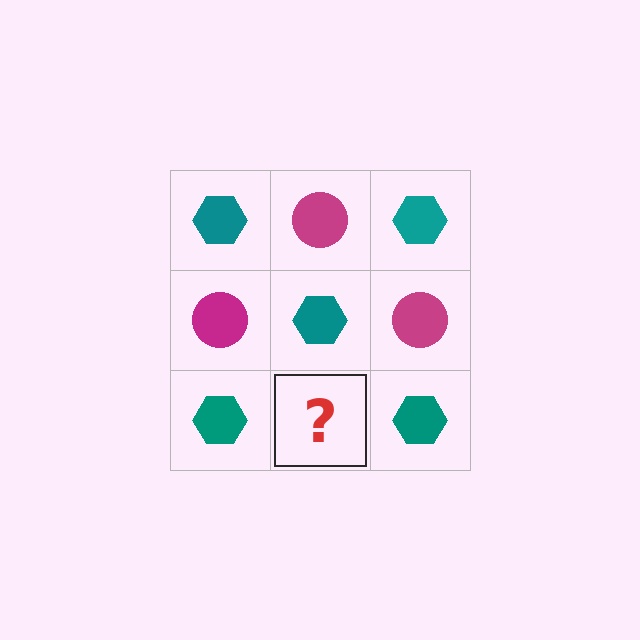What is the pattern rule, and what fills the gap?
The rule is that it alternates teal hexagon and magenta circle in a checkerboard pattern. The gap should be filled with a magenta circle.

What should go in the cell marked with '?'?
The missing cell should contain a magenta circle.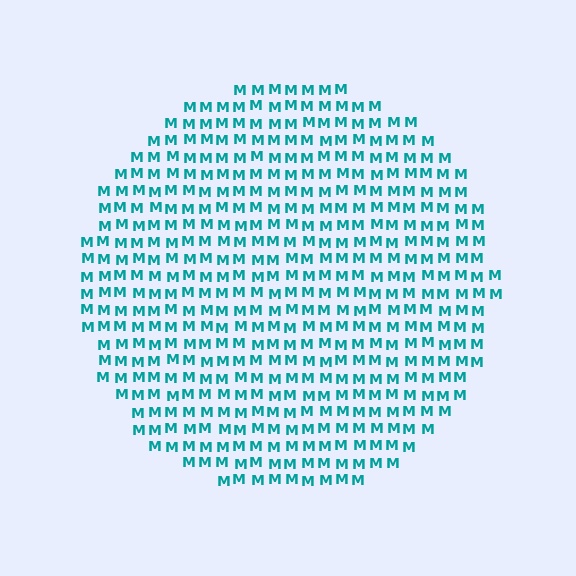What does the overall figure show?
The overall figure shows a circle.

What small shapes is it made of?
It is made of small letter M's.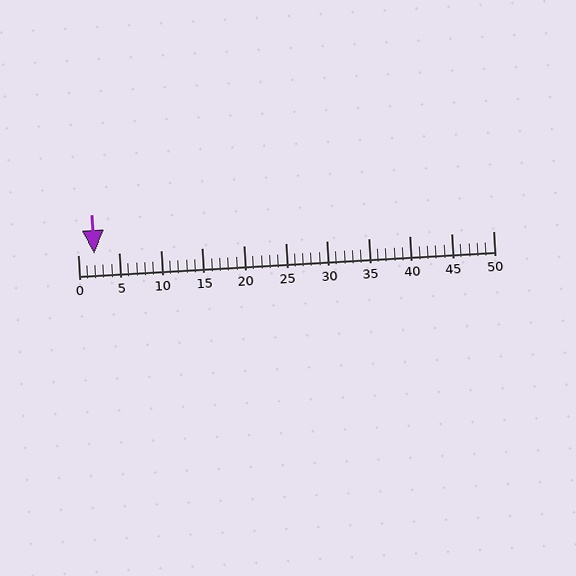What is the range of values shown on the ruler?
The ruler shows values from 0 to 50.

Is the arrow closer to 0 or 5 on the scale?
The arrow is closer to 0.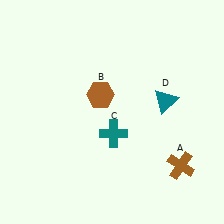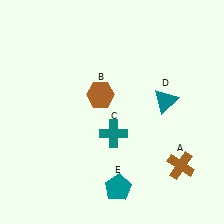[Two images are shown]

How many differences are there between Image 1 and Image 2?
There is 1 difference between the two images.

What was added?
A teal pentagon (E) was added in Image 2.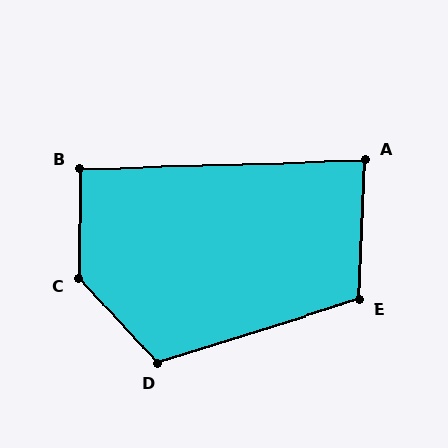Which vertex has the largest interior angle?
C, at approximately 137 degrees.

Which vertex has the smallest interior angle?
A, at approximately 86 degrees.